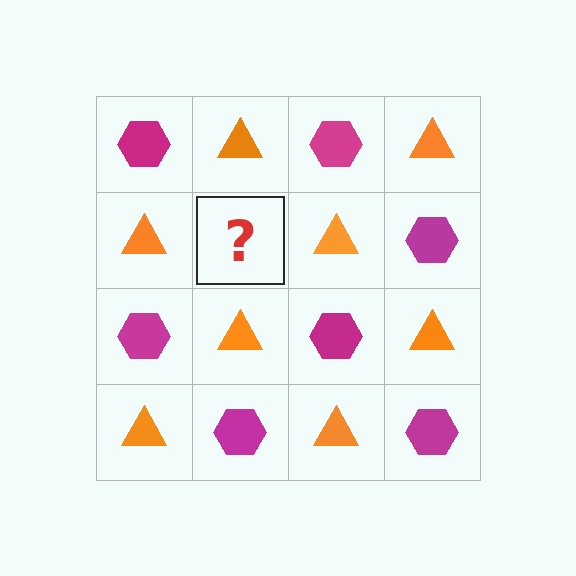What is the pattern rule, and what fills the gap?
The rule is that it alternates magenta hexagon and orange triangle in a checkerboard pattern. The gap should be filled with a magenta hexagon.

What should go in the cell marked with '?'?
The missing cell should contain a magenta hexagon.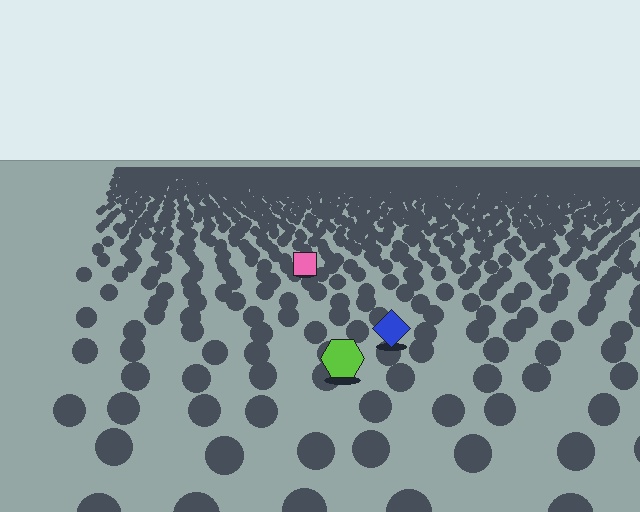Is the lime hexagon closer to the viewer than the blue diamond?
Yes. The lime hexagon is closer — you can tell from the texture gradient: the ground texture is coarser near it.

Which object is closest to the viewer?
The lime hexagon is closest. The texture marks near it are larger and more spread out.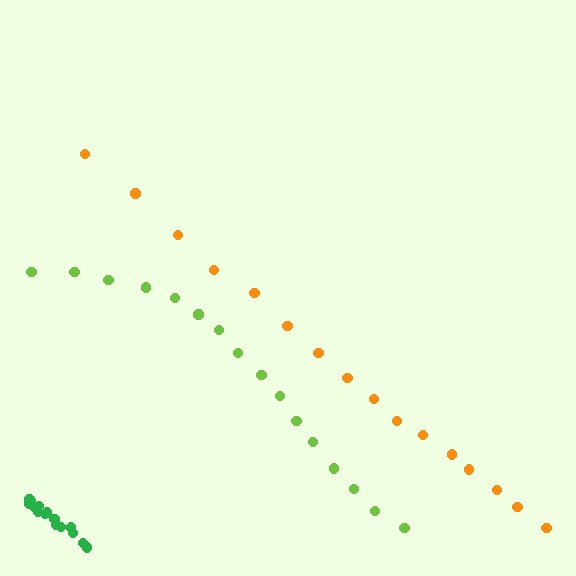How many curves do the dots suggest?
There are 3 distinct paths.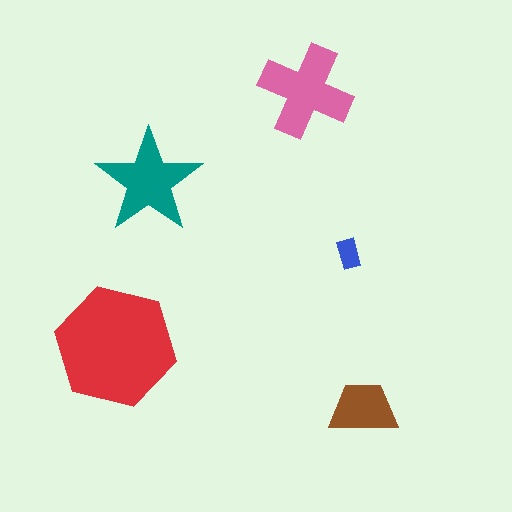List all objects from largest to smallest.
The red hexagon, the pink cross, the teal star, the brown trapezoid, the blue rectangle.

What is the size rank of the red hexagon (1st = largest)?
1st.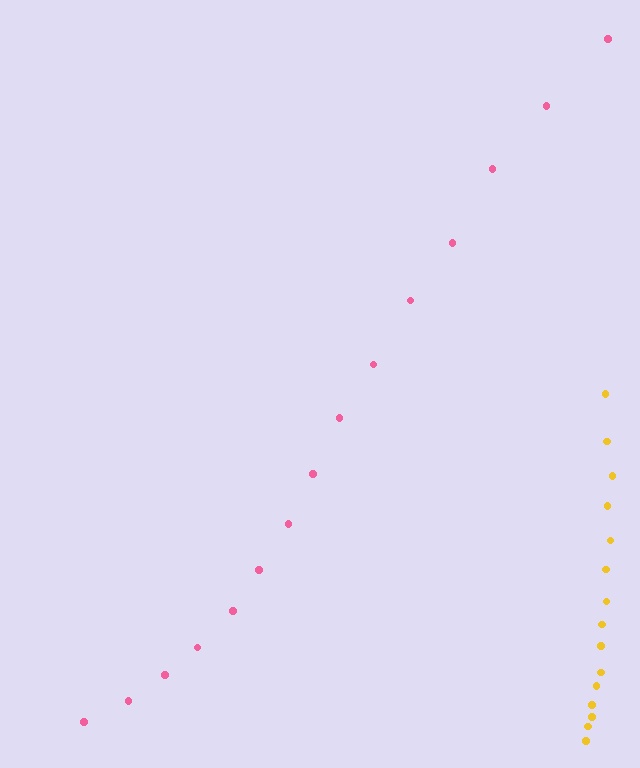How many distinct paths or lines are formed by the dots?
There are 2 distinct paths.